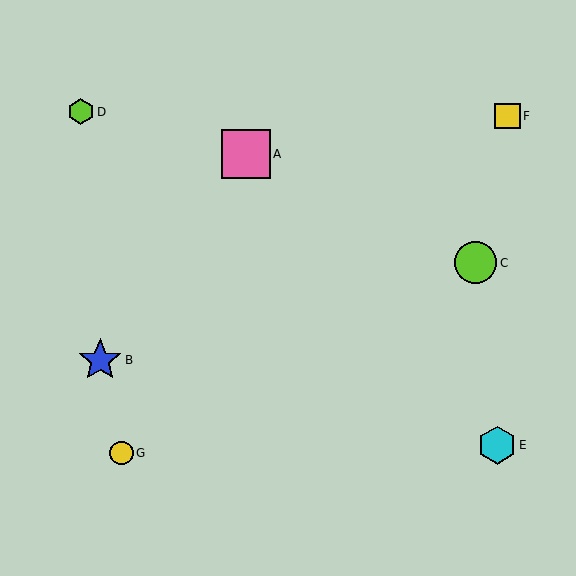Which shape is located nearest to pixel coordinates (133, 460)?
The yellow circle (labeled G) at (122, 453) is nearest to that location.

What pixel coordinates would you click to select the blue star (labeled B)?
Click at (100, 360) to select the blue star B.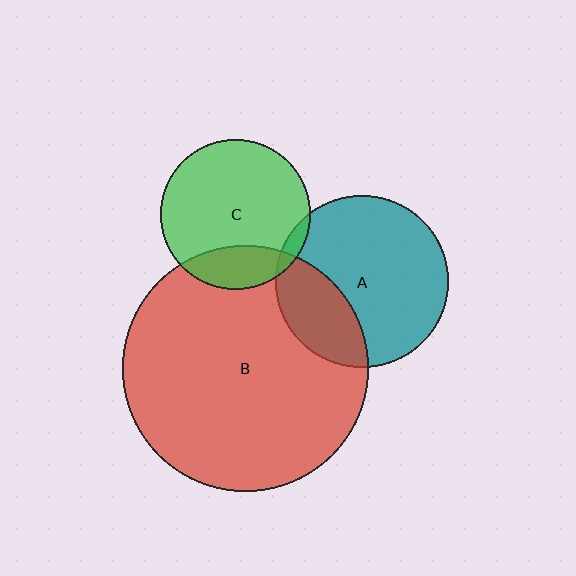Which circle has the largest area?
Circle B (red).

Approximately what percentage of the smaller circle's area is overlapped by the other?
Approximately 5%.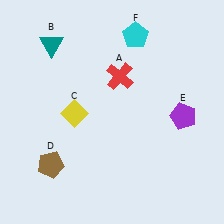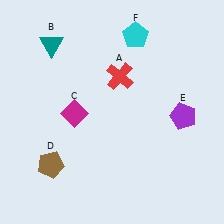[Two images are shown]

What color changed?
The diamond (C) changed from yellow in Image 1 to magenta in Image 2.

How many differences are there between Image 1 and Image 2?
There is 1 difference between the two images.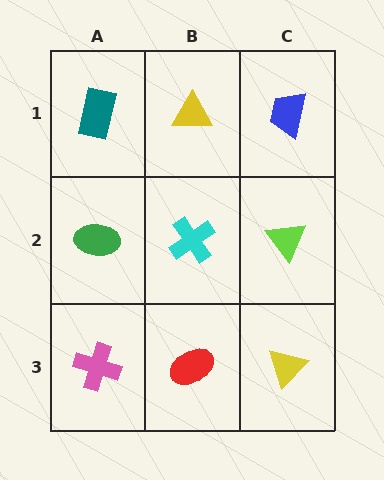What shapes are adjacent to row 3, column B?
A cyan cross (row 2, column B), a pink cross (row 3, column A), a yellow triangle (row 3, column C).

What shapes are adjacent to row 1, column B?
A cyan cross (row 2, column B), a teal rectangle (row 1, column A), a blue trapezoid (row 1, column C).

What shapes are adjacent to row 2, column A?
A teal rectangle (row 1, column A), a pink cross (row 3, column A), a cyan cross (row 2, column B).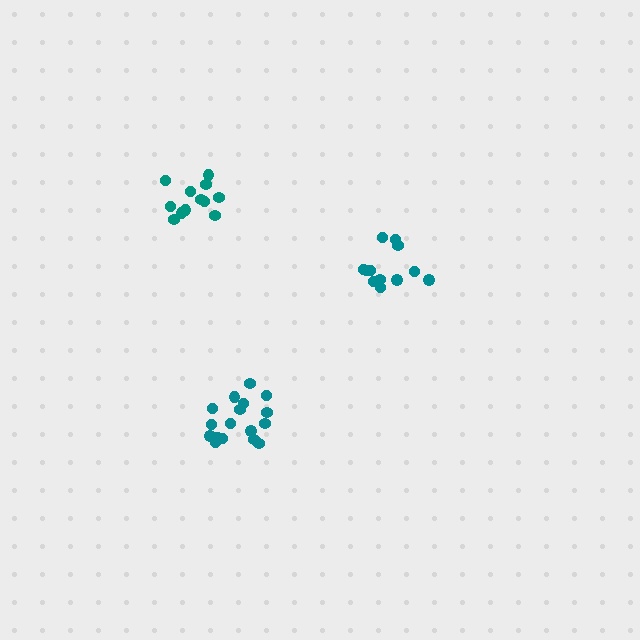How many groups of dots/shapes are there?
There are 3 groups.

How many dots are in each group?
Group 1: 17 dots, Group 2: 12 dots, Group 3: 12 dots (41 total).